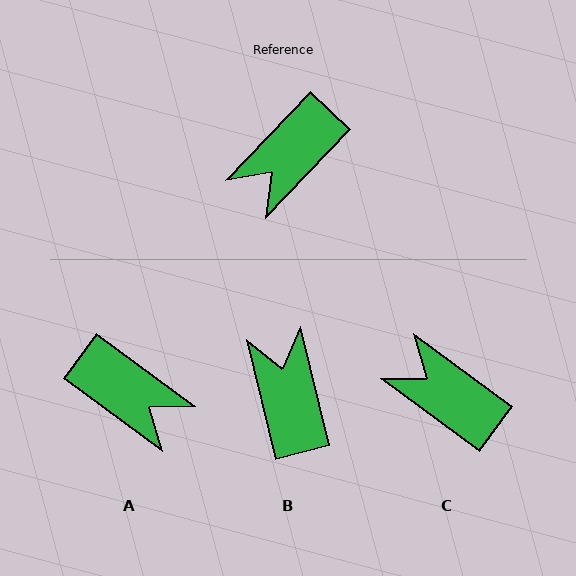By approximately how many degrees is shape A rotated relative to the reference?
Approximately 97 degrees counter-clockwise.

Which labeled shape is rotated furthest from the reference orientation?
B, about 123 degrees away.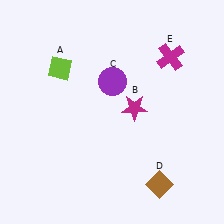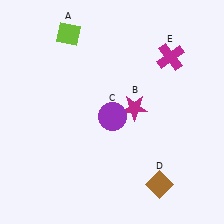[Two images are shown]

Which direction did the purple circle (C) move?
The purple circle (C) moved down.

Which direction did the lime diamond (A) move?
The lime diamond (A) moved up.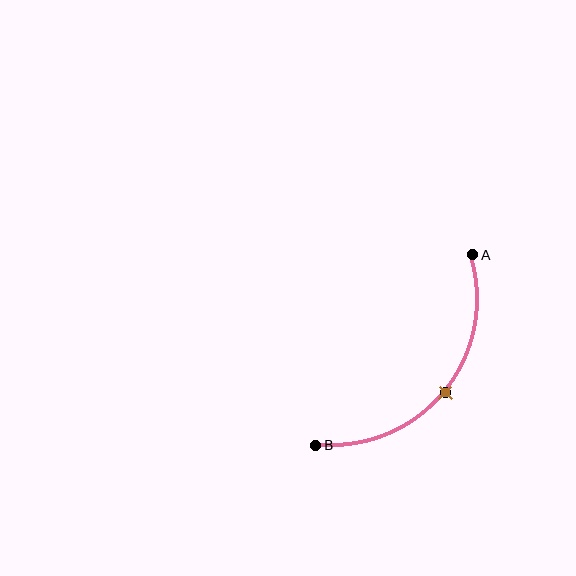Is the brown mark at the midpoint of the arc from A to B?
Yes. The brown mark lies on the arc at equal arc-length from both A and B — it is the arc midpoint.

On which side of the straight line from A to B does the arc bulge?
The arc bulges below and to the right of the straight line connecting A and B.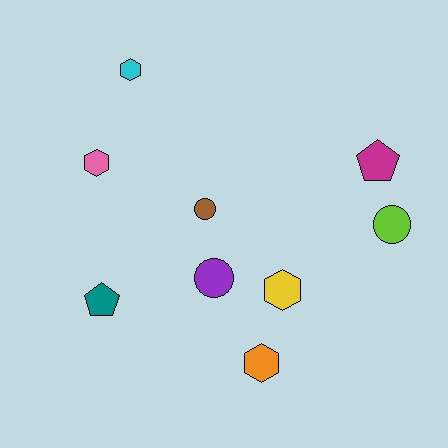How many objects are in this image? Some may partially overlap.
There are 9 objects.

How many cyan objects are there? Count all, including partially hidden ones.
There is 1 cyan object.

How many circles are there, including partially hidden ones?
There are 3 circles.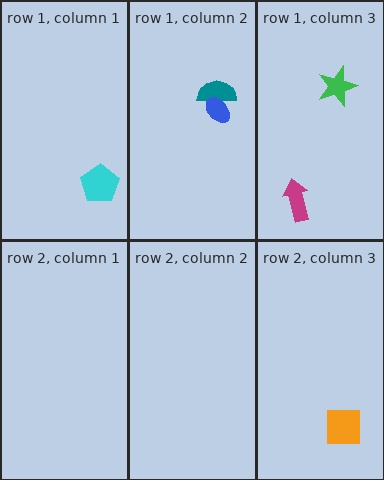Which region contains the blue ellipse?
The row 1, column 2 region.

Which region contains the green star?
The row 1, column 3 region.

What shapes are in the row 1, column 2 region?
The teal semicircle, the blue ellipse.